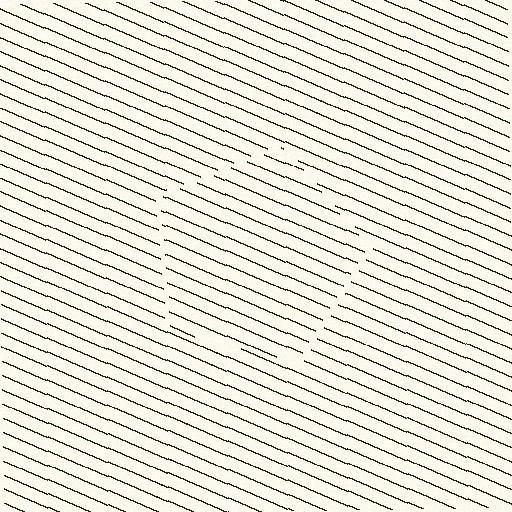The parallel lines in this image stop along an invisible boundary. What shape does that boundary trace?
An illusory pentagon. The interior of the shape contains the same grating, shifted by half a period — the contour is defined by the phase discontinuity where line-ends from the inner and outer gratings abut.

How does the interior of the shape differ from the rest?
The interior of the shape contains the same grating, shifted by half a period — the contour is defined by the phase discontinuity where line-ends from the inner and outer gratings abut.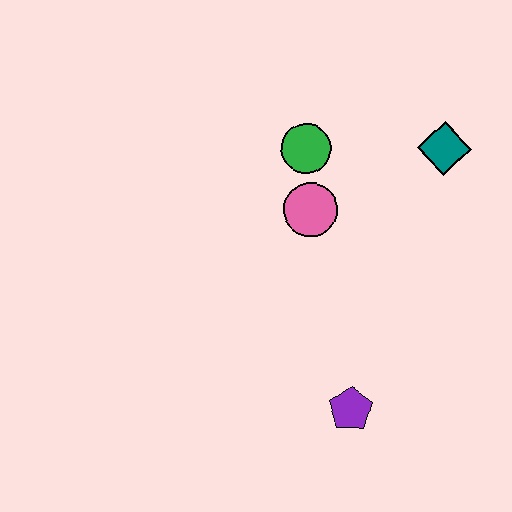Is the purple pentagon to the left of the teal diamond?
Yes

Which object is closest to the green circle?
The pink circle is closest to the green circle.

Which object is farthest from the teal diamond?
The purple pentagon is farthest from the teal diamond.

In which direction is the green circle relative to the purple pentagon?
The green circle is above the purple pentagon.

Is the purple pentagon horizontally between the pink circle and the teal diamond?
Yes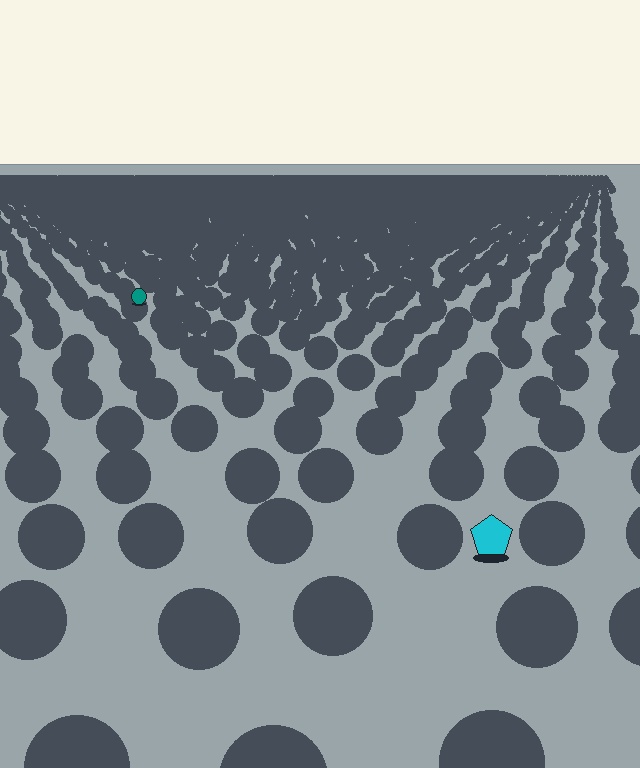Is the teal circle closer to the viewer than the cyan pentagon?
No. The cyan pentagon is closer — you can tell from the texture gradient: the ground texture is coarser near it.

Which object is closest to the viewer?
The cyan pentagon is closest. The texture marks near it are larger and more spread out.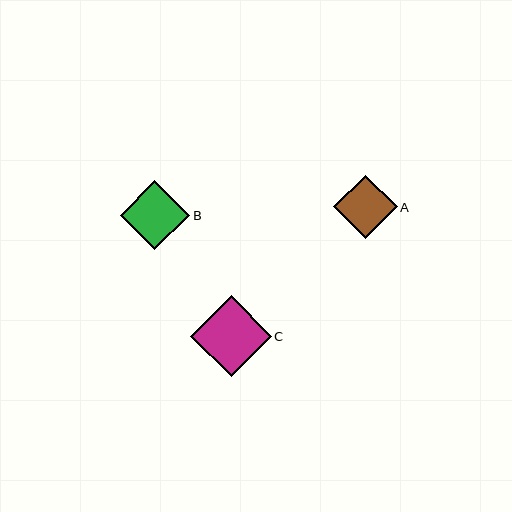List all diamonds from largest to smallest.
From largest to smallest: C, B, A.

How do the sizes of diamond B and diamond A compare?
Diamond B and diamond A are approximately the same size.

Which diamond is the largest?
Diamond C is the largest with a size of approximately 81 pixels.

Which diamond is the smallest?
Diamond A is the smallest with a size of approximately 64 pixels.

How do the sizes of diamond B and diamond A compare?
Diamond B and diamond A are approximately the same size.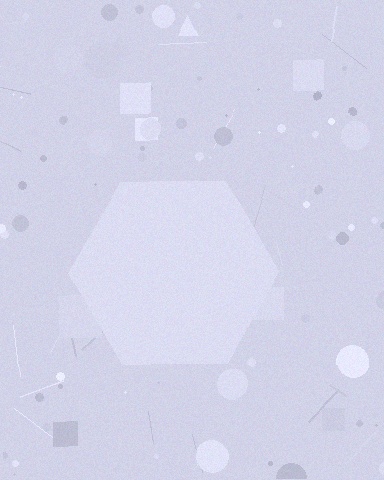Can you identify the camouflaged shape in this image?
The camouflaged shape is a hexagon.